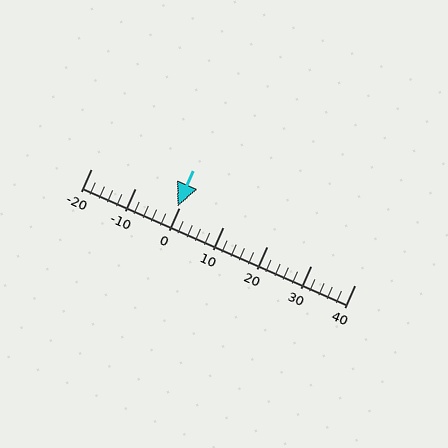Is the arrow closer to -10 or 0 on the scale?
The arrow is closer to 0.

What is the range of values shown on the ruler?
The ruler shows values from -20 to 40.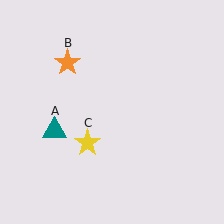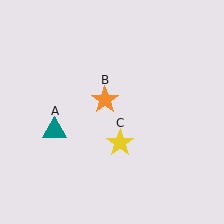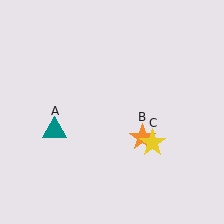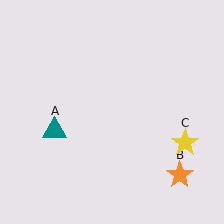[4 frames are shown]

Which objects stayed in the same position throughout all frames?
Teal triangle (object A) remained stationary.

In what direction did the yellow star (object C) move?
The yellow star (object C) moved right.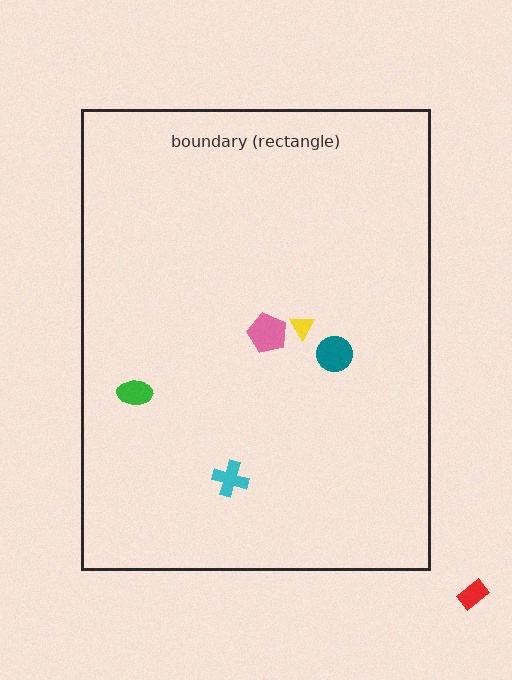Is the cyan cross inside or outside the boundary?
Inside.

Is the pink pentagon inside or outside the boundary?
Inside.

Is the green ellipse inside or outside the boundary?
Inside.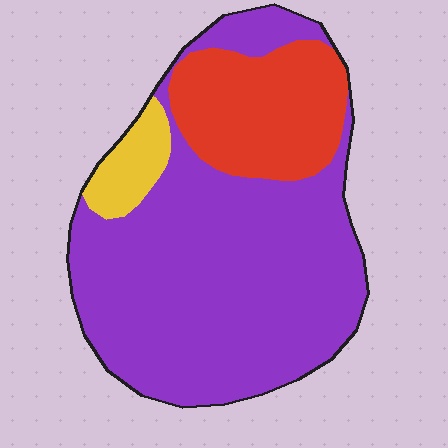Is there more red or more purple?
Purple.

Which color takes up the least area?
Yellow, at roughly 5%.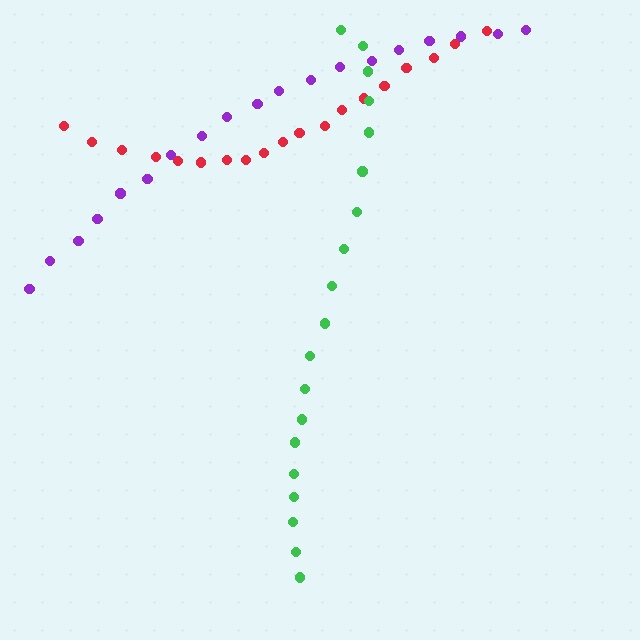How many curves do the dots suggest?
There are 3 distinct paths.